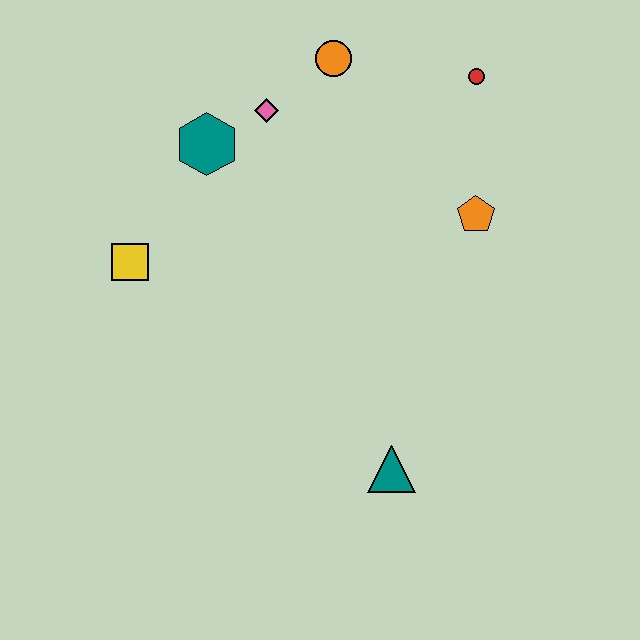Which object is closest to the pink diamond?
The teal hexagon is closest to the pink diamond.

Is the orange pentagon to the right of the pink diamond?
Yes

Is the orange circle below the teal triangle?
No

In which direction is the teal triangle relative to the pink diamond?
The teal triangle is below the pink diamond.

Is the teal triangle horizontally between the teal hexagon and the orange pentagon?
Yes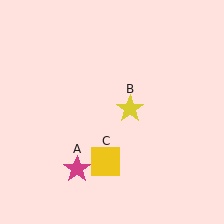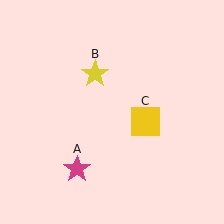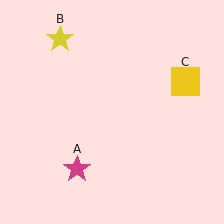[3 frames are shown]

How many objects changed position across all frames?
2 objects changed position: yellow star (object B), yellow square (object C).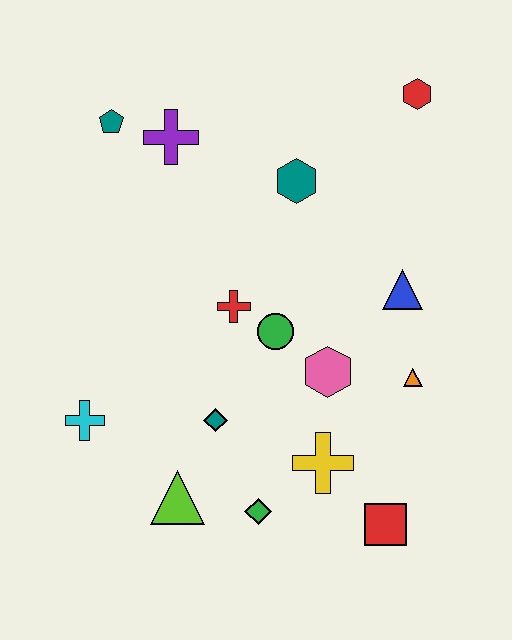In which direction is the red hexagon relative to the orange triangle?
The red hexagon is above the orange triangle.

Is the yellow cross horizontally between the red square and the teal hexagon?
Yes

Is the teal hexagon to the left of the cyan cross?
No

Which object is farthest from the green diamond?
The red hexagon is farthest from the green diamond.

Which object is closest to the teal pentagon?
The purple cross is closest to the teal pentagon.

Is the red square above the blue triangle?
No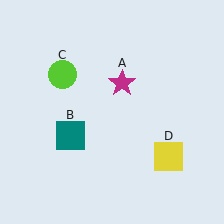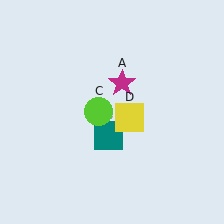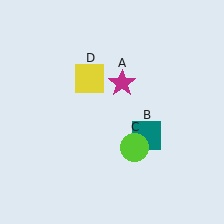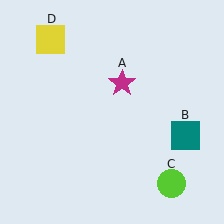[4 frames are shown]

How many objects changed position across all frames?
3 objects changed position: teal square (object B), lime circle (object C), yellow square (object D).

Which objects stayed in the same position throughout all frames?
Magenta star (object A) remained stationary.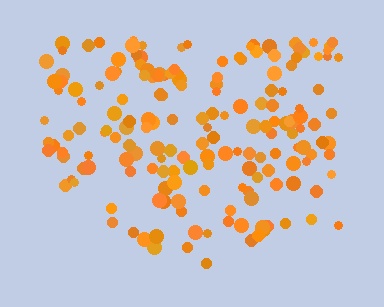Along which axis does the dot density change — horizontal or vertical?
Vertical.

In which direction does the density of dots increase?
From bottom to top, with the top side densest.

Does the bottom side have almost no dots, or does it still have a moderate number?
Still a moderate number, just noticeably fewer than the top.